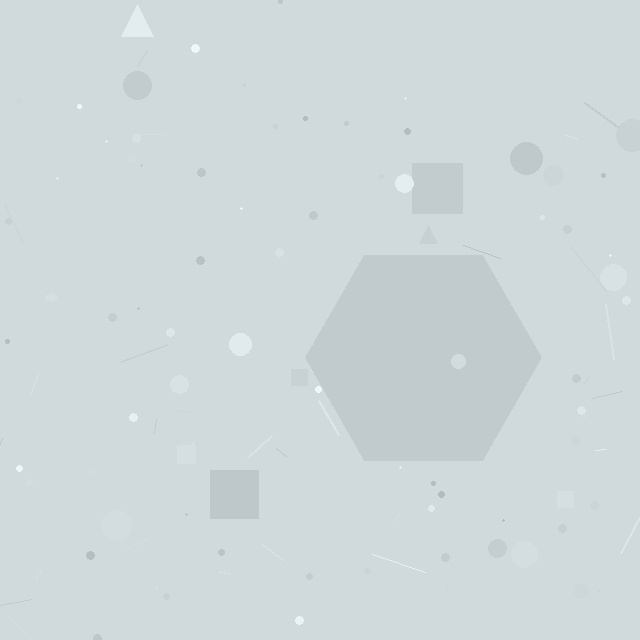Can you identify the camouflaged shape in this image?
The camouflaged shape is a hexagon.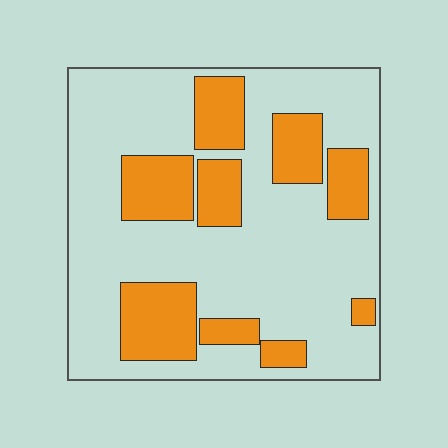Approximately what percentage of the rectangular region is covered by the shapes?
Approximately 30%.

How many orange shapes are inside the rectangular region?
9.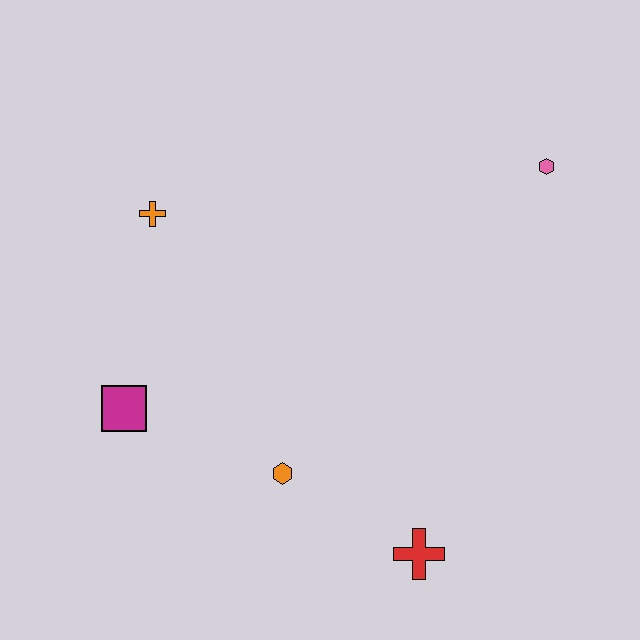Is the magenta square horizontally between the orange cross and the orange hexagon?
No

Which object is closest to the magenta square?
The orange hexagon is closest to the magenta square.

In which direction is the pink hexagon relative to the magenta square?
The pink hexagon is to the right of the magenta square.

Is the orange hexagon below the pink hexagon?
Yes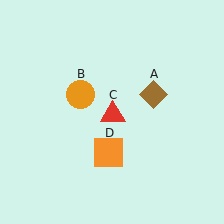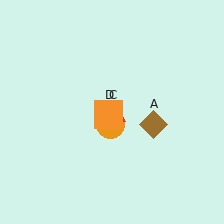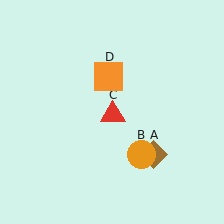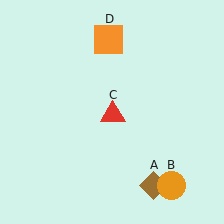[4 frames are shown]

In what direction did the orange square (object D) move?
The orange square (object D) moved up.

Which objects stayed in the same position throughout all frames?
Red triangle (object C) remained stationary.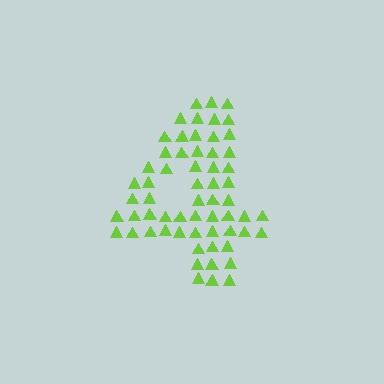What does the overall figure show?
The overall figure shows the digit 4.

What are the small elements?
The small elements are triangles.